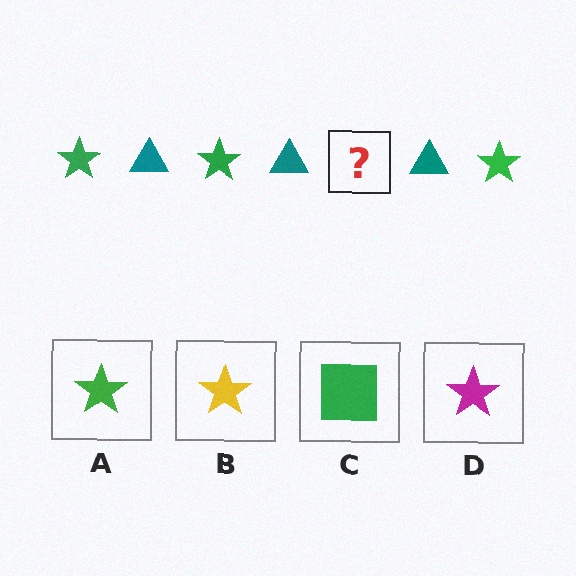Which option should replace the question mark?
Option A.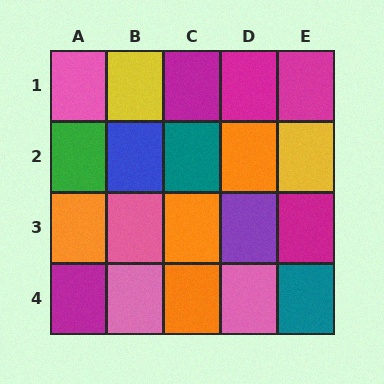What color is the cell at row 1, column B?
Yellow.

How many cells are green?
1 cell is green.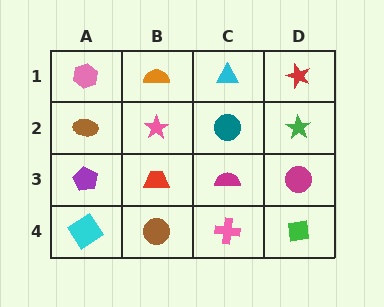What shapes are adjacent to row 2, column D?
A red star (row 1, column D), a magenta circle (row 3, column D), a teal circle (row 2, column C).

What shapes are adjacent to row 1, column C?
A teal circle (row 2, column C), an orange semicircle (row 1, column B), a red star (row 1, column D).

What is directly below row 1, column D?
A green star.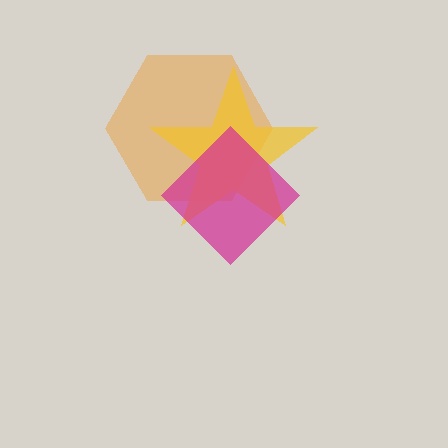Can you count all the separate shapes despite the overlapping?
Yes, there are 3 separate shapes.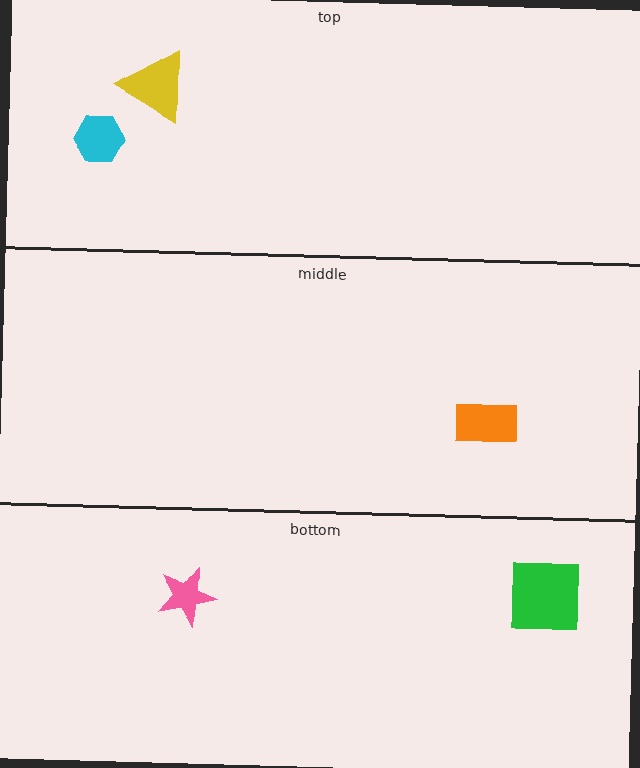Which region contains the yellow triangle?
The top region.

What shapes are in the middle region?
The orange rectangle.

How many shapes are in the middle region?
1.